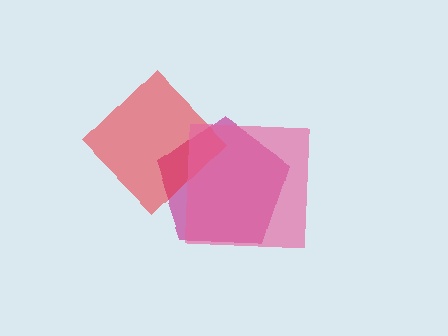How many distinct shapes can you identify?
There are 3 distinct shapes: a magenta pentagon, a red diamond, a pink square.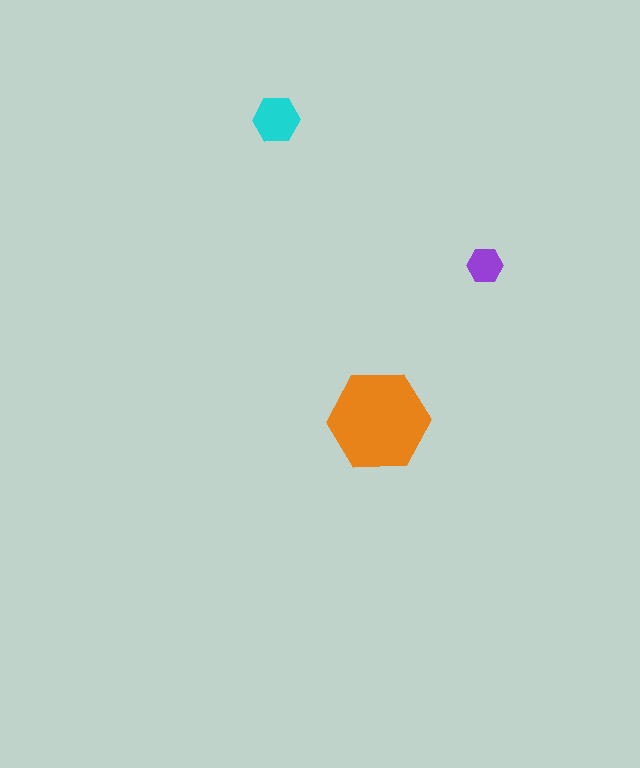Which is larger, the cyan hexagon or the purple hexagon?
The cyan one.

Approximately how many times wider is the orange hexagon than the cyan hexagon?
About 2 times wider.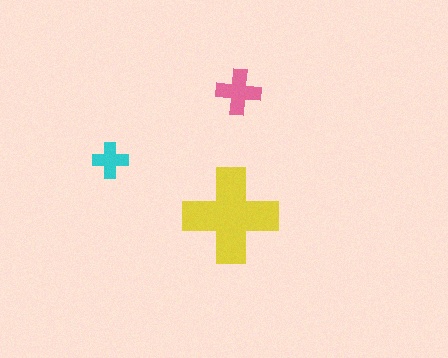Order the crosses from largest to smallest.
the yellow one, the pink one, the cyan one.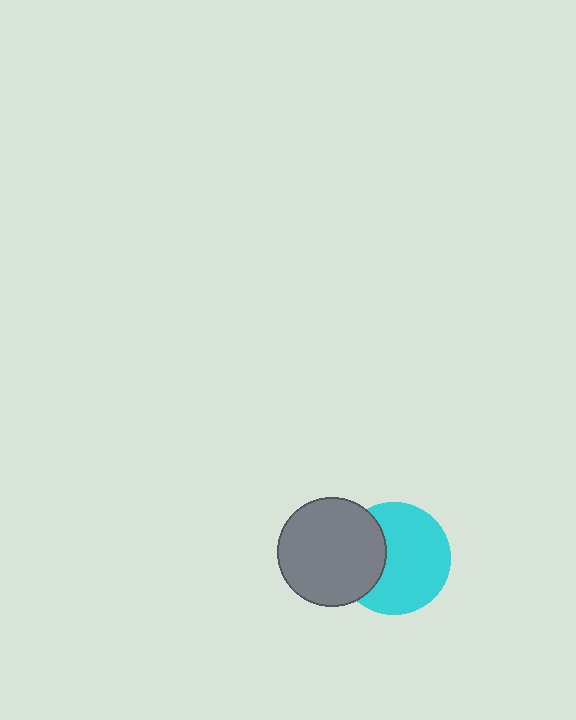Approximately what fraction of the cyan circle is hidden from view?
Roughly 32% of the cyan circle is hidden behind the gray circle.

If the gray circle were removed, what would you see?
You would see the complete cyan circle.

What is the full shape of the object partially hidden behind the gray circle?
The partially hidden object is a cyan circle.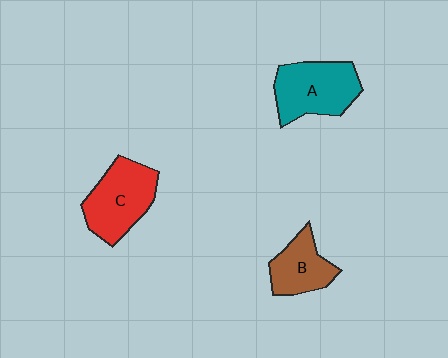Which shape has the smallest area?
Shape B (brown).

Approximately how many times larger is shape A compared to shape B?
Approximately 1.5 times.